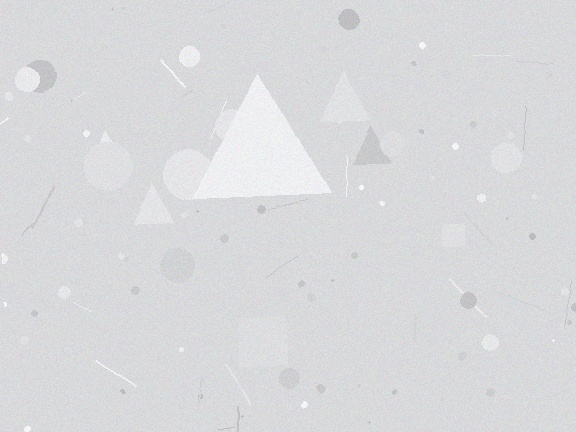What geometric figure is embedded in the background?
A triangle is embedded in the background.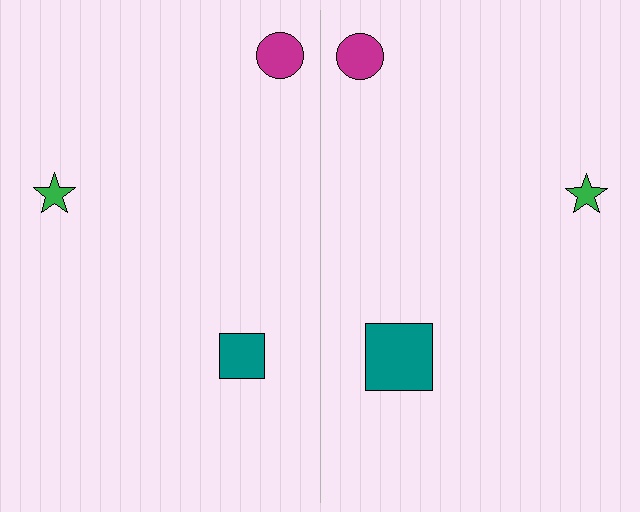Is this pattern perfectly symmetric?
No, the pattern is not perfectly symmetric. The teal square on the right side has a different size than its mirror counterpart.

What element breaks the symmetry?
The teal square on the right side has a different size than its mirror counterpart.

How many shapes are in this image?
There are 6 shapes in this image.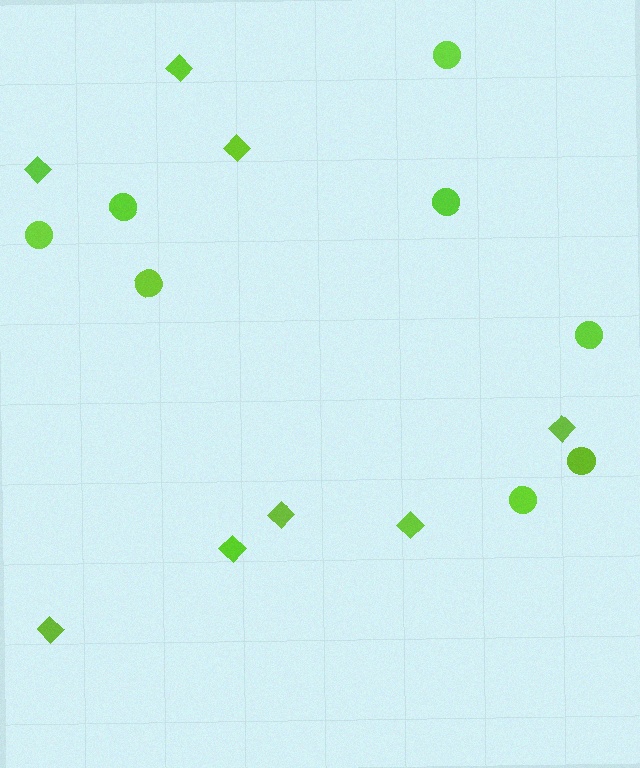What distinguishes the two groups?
There are 2 groups: one group of diamonds (8) and one group of circles (8).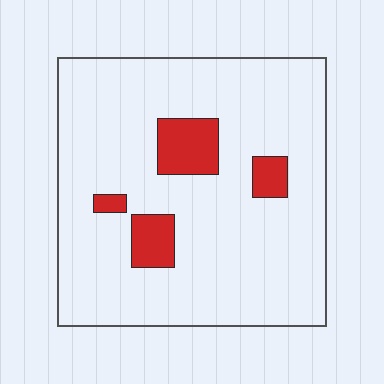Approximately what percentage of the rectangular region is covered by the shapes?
Approximately 10%.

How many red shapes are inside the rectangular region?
4.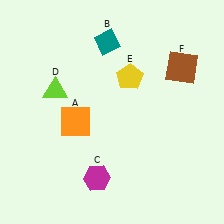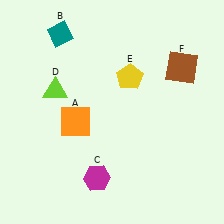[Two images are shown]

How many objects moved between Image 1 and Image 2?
1 object moved between the two images.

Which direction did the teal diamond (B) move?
The teal diamond (B) moved left.